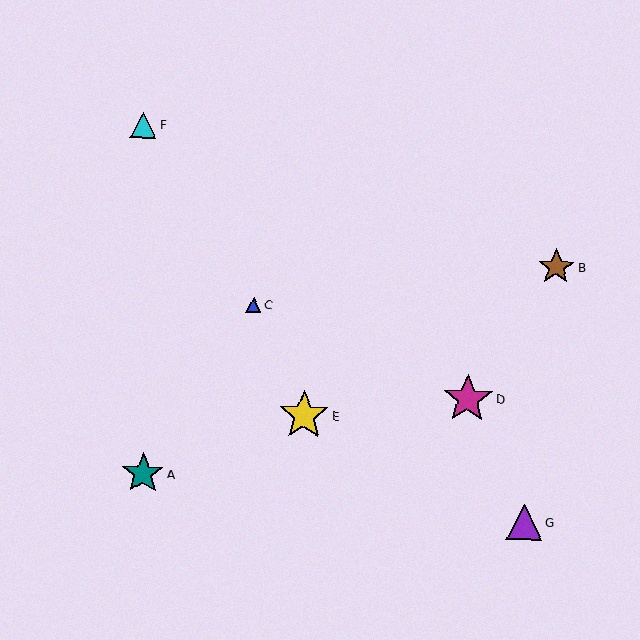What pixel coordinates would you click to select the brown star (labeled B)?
Click at (556, 267) to select the brown star B.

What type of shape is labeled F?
Shape F is a cyan triangle.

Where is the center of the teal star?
The center of the teal star is at (143, 474).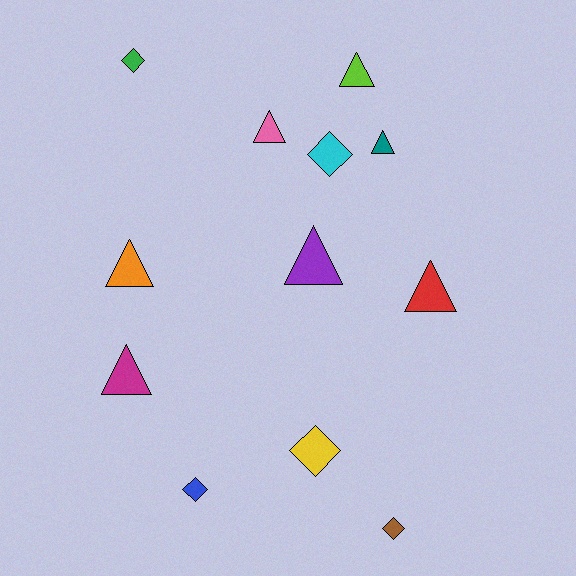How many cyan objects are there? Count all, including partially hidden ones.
There is 1 cyan object.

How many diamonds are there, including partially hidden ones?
There are 5 diamonds.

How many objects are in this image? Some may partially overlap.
There are 12 objects.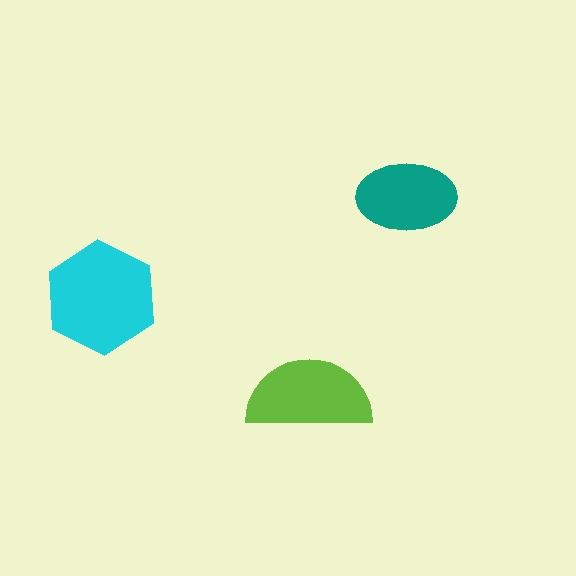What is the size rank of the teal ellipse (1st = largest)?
3rd.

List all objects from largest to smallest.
The cyan hexagon, the lime semicircle, the teal ellipse.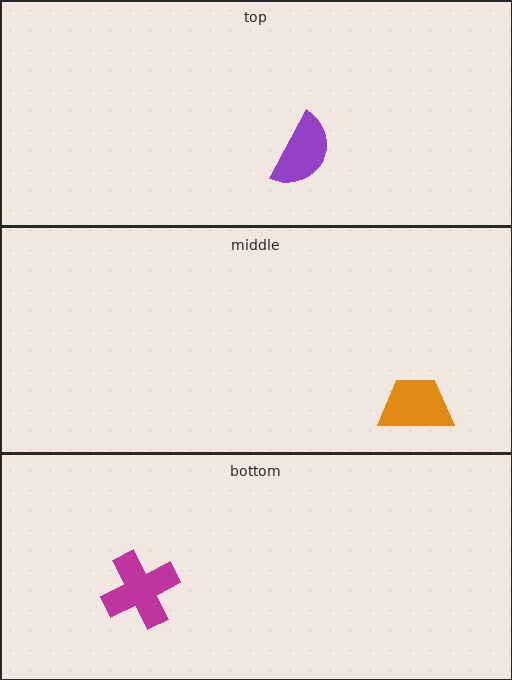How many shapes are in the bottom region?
1.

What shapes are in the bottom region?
The magenta cross.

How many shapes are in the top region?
1.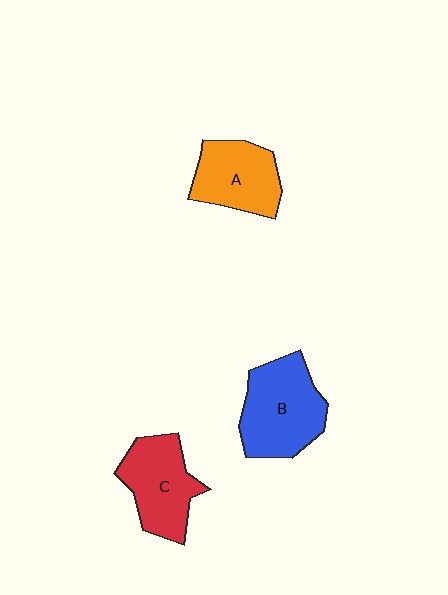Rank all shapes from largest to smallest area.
From largest to smallest: B (blue), C (red), A (orange).